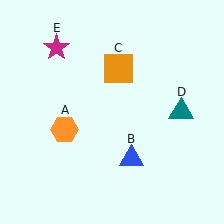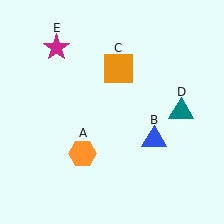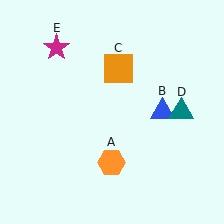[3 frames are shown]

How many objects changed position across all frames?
2 objects changed position: orange hexagon (object A), blue triangle (object B).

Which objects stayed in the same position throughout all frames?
Orange square (object C) and teal triangle (object D) and magenta star (object E) remained stationary.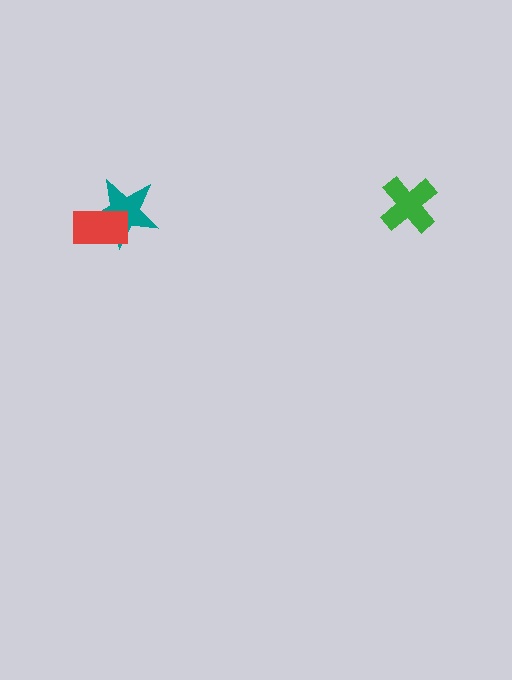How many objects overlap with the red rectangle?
1 object overlaps with the red rectangle.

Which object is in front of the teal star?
The red rectangle is in front of the teal star.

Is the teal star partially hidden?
Yes, it is partially covered by another shape.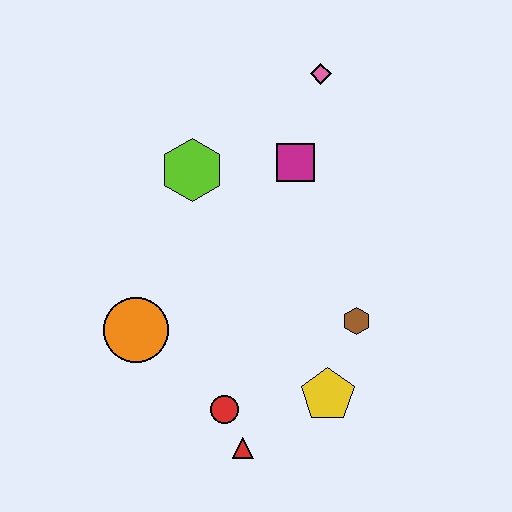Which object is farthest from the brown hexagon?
The pink diamond is farthest from the brown hexagon.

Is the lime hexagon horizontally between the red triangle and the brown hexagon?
No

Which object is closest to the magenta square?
The pink diamond is closest to the magenta square.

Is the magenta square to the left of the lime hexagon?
No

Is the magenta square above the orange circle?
Yes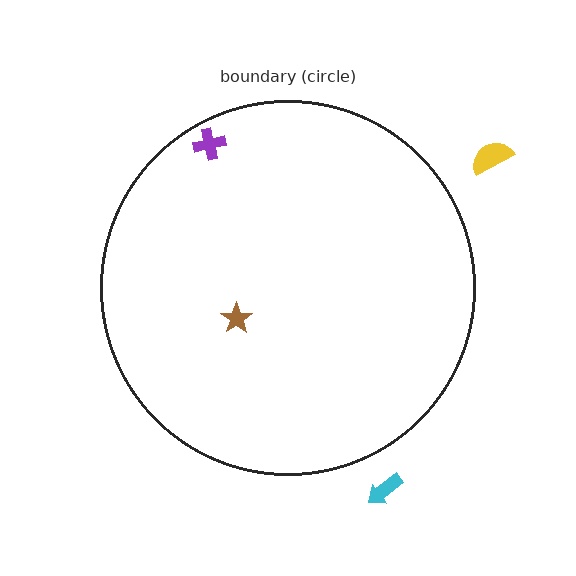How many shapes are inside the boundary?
2 inside, 2 outside.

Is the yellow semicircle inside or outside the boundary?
Outside.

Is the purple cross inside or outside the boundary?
Inside.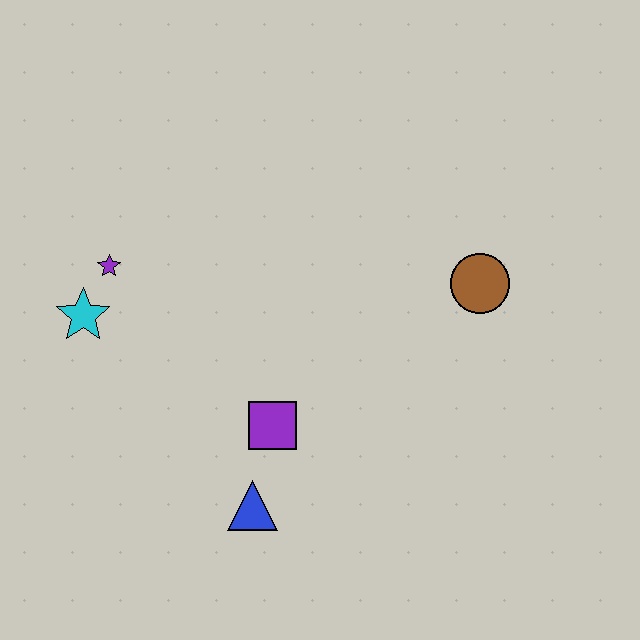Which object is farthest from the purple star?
The brown circle is farthest from the purple star.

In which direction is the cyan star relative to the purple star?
The cyan star is below the purple star.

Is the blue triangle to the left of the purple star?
No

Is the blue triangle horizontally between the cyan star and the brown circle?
Yes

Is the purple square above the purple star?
No